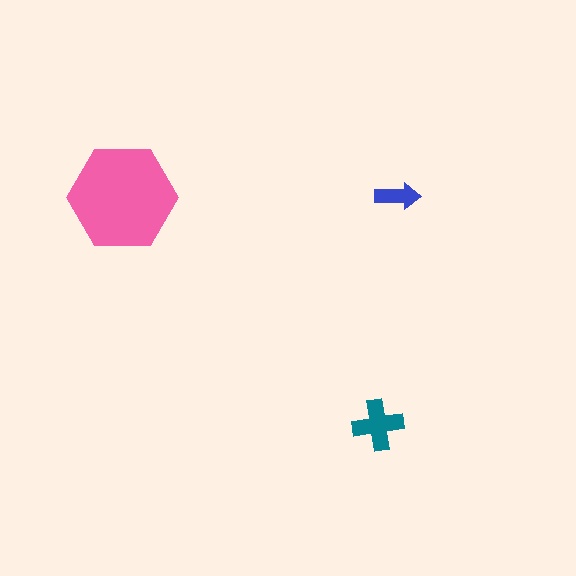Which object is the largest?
The pink hexagon.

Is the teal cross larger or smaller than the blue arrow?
Larger.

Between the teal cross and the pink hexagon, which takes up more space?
The pink hexagon.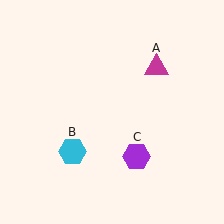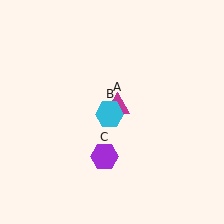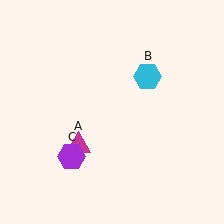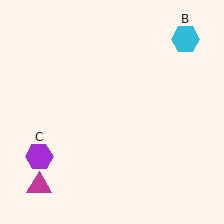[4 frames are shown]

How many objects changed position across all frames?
3 objects changed position: magenta triangle (object A), cyan hexagon (object B), purple hexagon (object C).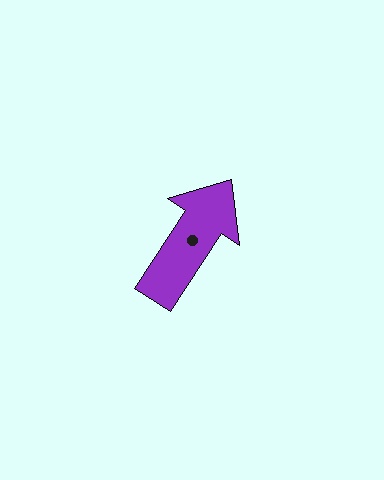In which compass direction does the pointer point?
Northeast.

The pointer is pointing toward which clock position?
Roughly 1 o'clock.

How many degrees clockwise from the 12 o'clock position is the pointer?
Approximately 33 degrees.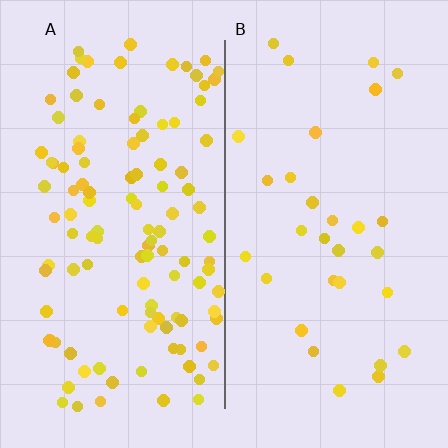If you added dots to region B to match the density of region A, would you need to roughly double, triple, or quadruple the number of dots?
Approximately quadruple.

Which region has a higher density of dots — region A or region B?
A (the left).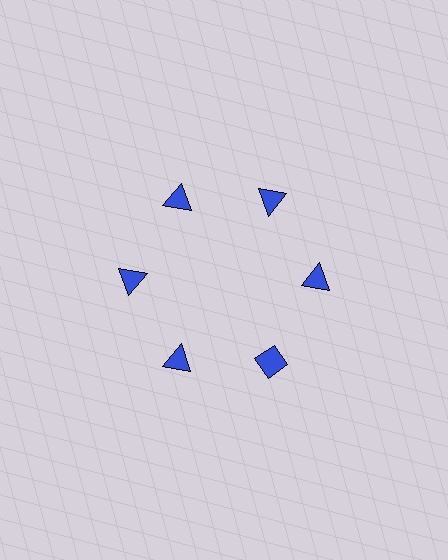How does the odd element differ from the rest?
It has a different shape: diamond instead of triangle.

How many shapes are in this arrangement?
There are 6 shapes arranged in a ring pattern.